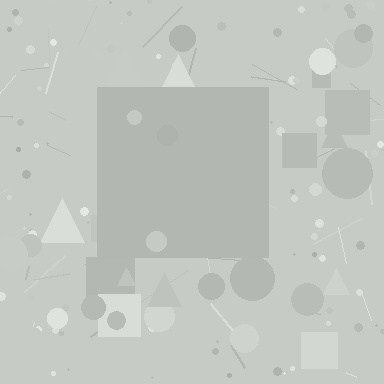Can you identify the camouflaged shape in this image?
The camouflaged shape is a square.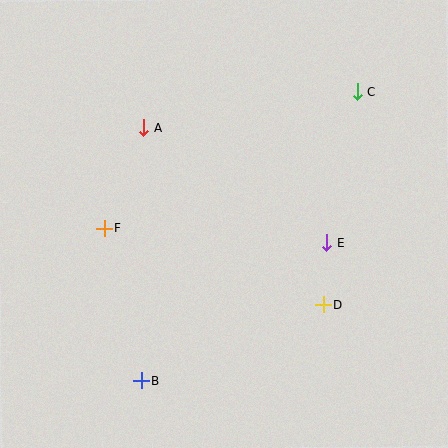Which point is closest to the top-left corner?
Point A is closest to the top-left corner.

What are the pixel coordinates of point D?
Point D is at (323, 305).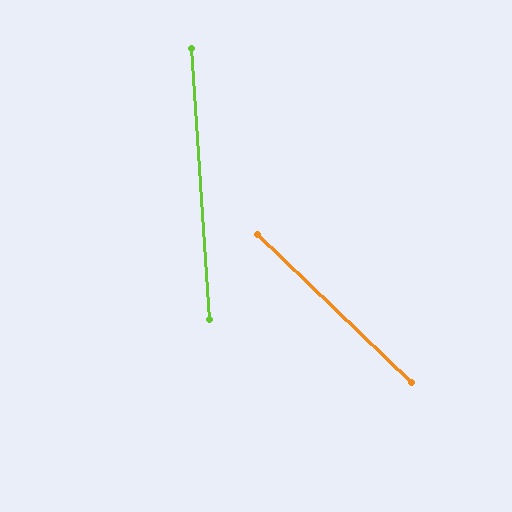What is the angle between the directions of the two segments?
Approximately 42 degrees.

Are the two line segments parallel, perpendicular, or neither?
Neither parallel nor perpendicular — they differ by about 42°.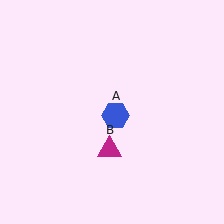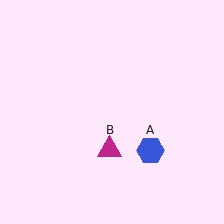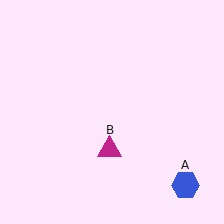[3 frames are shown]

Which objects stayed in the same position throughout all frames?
Magenta triangle (object B) remained stationary.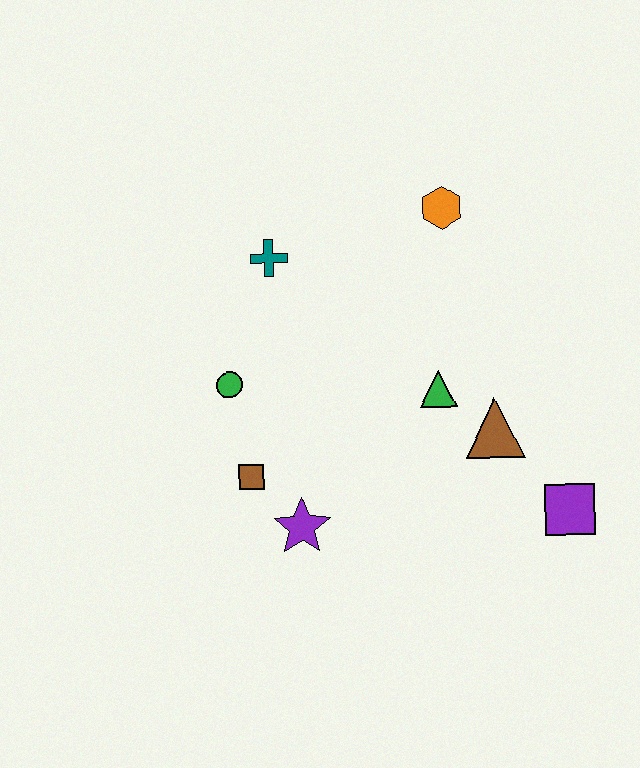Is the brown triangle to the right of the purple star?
Yes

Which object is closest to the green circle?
The brown square is closest to the green circle.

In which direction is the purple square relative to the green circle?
The purple square is to the right of the green circle.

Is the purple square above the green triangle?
No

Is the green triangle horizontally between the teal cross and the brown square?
No